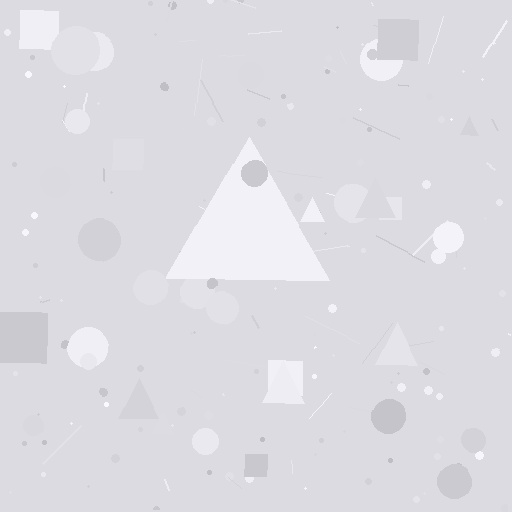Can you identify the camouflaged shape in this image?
The camouflaged shape is a triangle.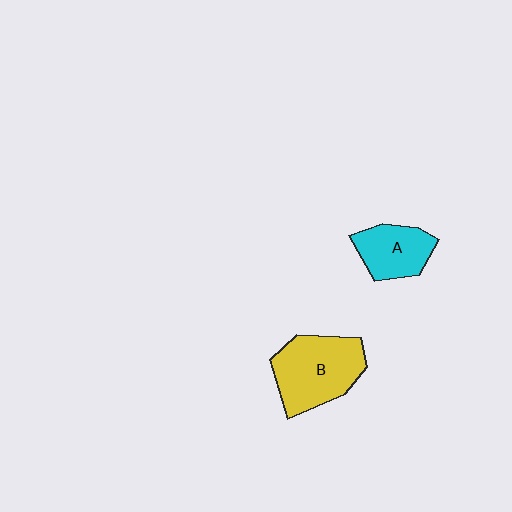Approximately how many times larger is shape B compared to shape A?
Approximately 1.6 times.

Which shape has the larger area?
Shape B (yellow).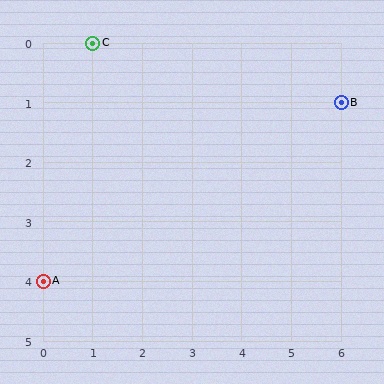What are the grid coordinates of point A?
Point A is at grid coordinates (0, 4).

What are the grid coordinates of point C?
Point C is at grid coordinates (1, 0).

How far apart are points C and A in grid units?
Points C and A are 1 column and 4 rows apart (about 4.1 grid units diagonally).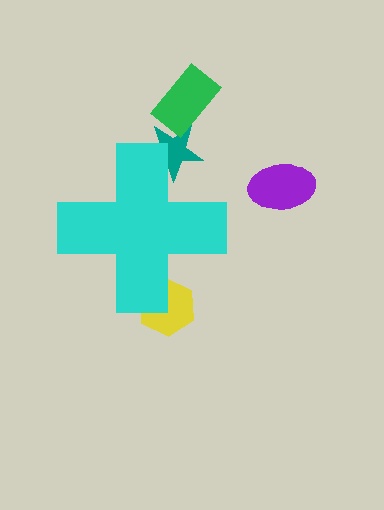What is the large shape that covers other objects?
A cyan cross.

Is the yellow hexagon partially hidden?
Yes, the yellow hexagon is partially hidden behind the cyan cross.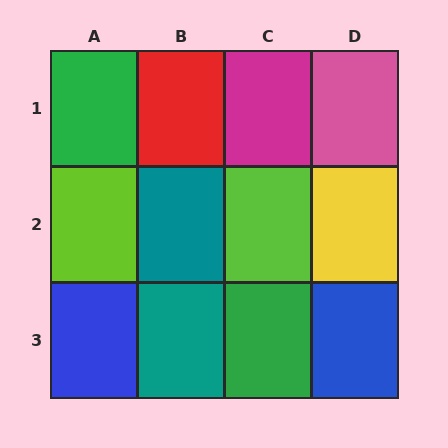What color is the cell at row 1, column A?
Green.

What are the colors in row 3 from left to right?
Blue, teal, green, blue.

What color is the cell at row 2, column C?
Lime.